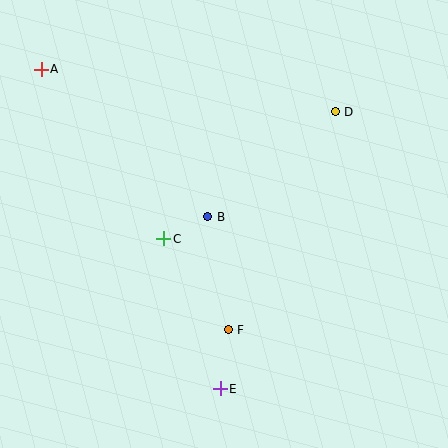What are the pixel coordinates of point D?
Point D is at (335, 112).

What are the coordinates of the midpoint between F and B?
The midpoint between F and B is at (218, 273).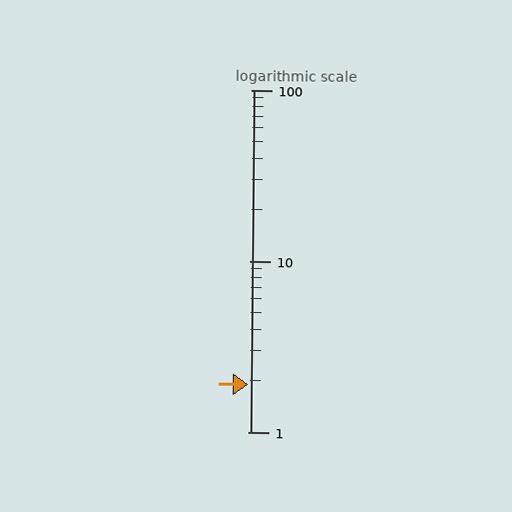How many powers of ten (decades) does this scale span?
The scale spans 2 decades, from 1 to 100.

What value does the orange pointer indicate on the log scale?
The pointer indicates approximately 1.9.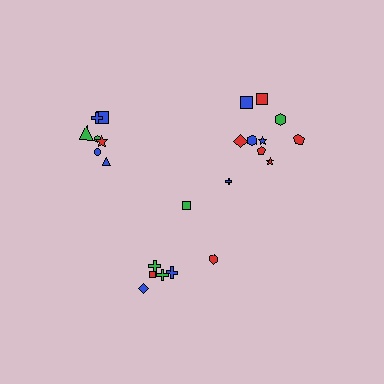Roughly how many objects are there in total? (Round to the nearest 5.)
Roughly 25 objects in total.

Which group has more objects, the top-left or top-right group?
The top-right group.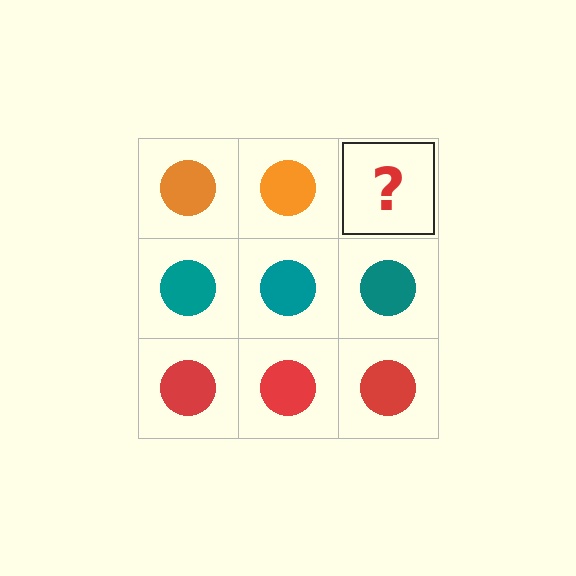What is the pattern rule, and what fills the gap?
The rule is that each row has a consistent color. The gap should be filled with an orange circle.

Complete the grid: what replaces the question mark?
The question mark should be replaced with an orange circle.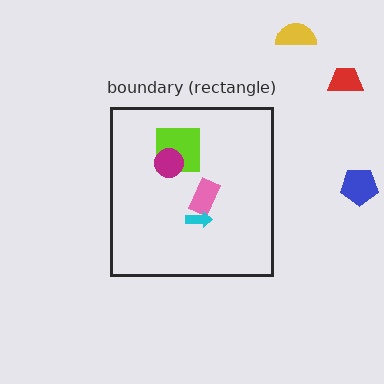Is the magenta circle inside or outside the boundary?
Inside.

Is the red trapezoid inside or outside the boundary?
Outside.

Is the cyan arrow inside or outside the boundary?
Inside.